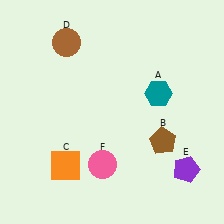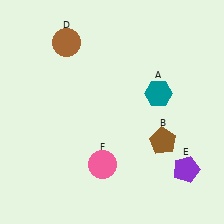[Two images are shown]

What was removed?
The orange square (C) was removed in Image 2.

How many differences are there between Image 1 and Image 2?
There is 1 difference between the two images.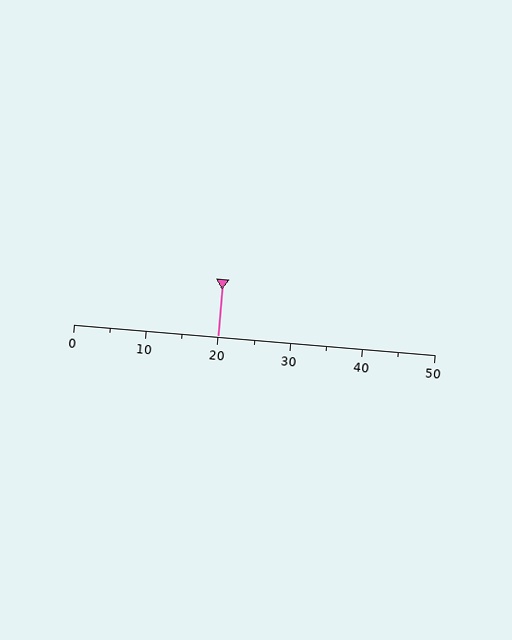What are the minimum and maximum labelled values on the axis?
The axis runs from 0 to 50.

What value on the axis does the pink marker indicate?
The marker indicates approximately 20.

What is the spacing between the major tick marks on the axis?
The major ticks are spaced 10 apart.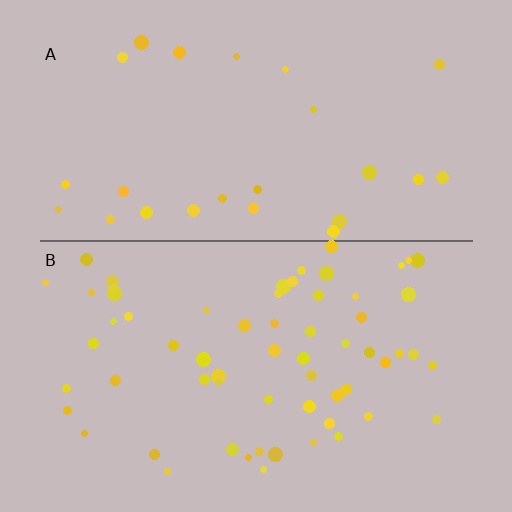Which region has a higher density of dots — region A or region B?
B (the bottom).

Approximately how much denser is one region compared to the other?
Approximately 2.5× — region B over region A.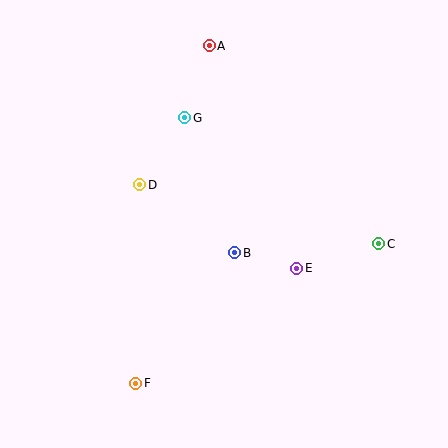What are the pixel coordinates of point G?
Point G is at (185, 118).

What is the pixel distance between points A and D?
The distance between A and D is 155 pixels.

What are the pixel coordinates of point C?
Point C is at (379, 244).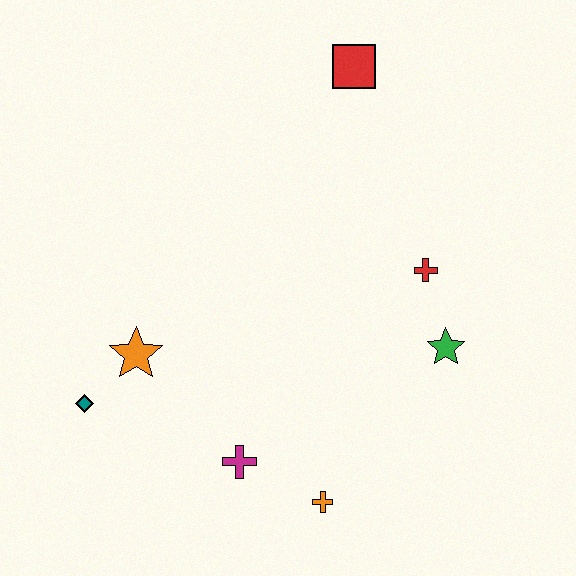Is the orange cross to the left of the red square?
Yes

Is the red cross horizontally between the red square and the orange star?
No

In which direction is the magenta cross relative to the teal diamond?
The magenta cross is to the right of the teal diamond.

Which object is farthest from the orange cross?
The red square is farthest from the orange cross.